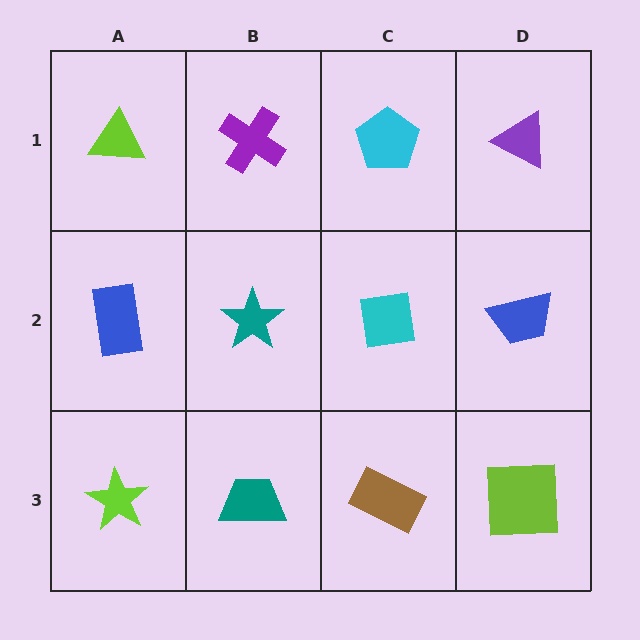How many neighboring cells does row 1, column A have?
2.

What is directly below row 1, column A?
A blue rectangle.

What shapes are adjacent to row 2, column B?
A purple cross (row 1, column B), a teal trapezoid (row 3, column B), a blue rectangle (row 2, column A), a cyan square (row 2, column C).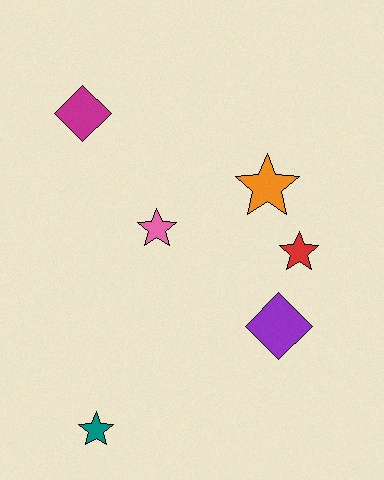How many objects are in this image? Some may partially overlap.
There are 6 objects.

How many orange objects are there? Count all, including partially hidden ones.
There is 1 orange object.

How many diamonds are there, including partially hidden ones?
There are 2 diamonds.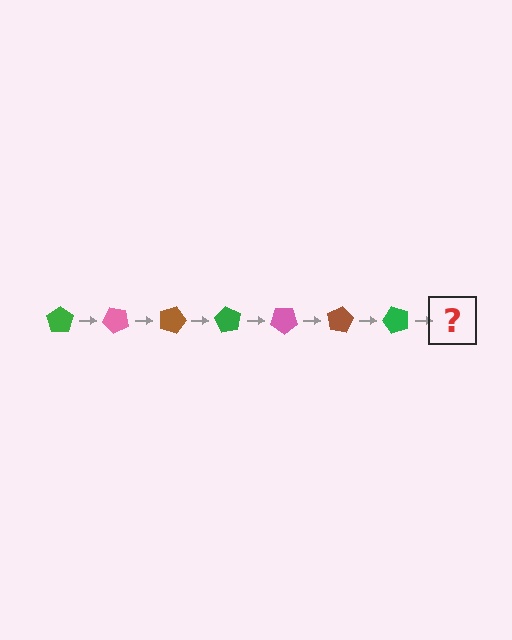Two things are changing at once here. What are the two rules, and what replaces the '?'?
The two rules are that it rotates 45 degrees each step and the color cycles through green, pink, and brown. The '?' should be a pink pentagon, rotated 315 degrees from the start.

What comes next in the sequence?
The next element should be a pink pentagon, rotated 315 degrees from the start.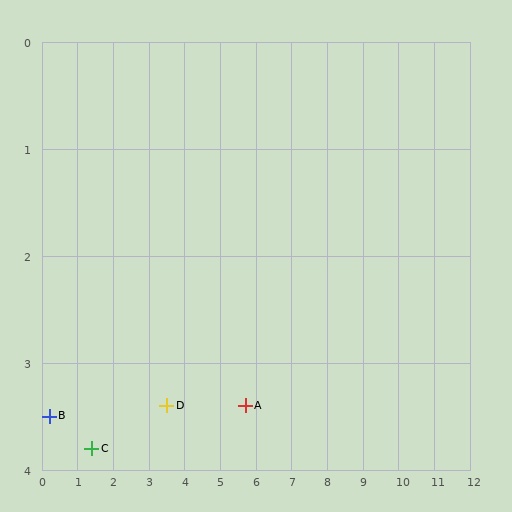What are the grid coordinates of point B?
Point B is at approximately (0.2, 3.5).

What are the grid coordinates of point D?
Point D is at approximately (3.5, 3.4).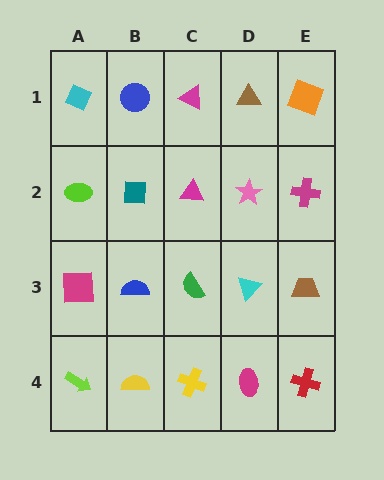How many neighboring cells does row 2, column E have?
3.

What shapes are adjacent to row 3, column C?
A magenta triangle (row 2, column C), a yellow cross (row 4, column C), a blue semicircle (row 3, column B), a cyan triangle (row 3, column D).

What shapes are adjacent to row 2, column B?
A blue circle (row 1, column B), a blue semicircle (row 3, column B), a lime ellipse (row 2, column A), a magenta triangle (row 2, column C).